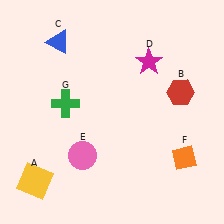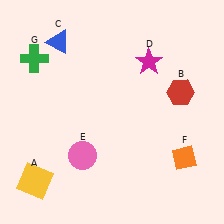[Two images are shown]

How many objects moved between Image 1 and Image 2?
1 object moved between the two images.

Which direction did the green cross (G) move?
The green cross (G) moved up.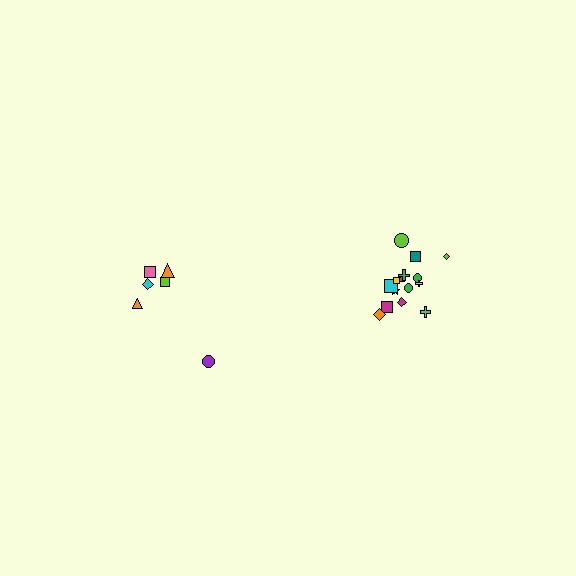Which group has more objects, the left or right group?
The right group.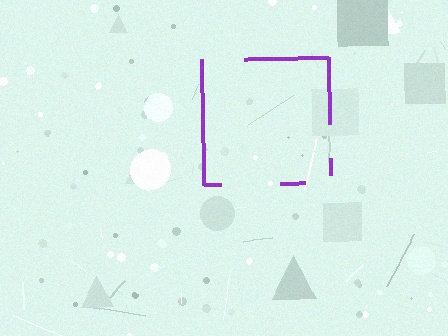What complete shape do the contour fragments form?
The contour fragments form a square.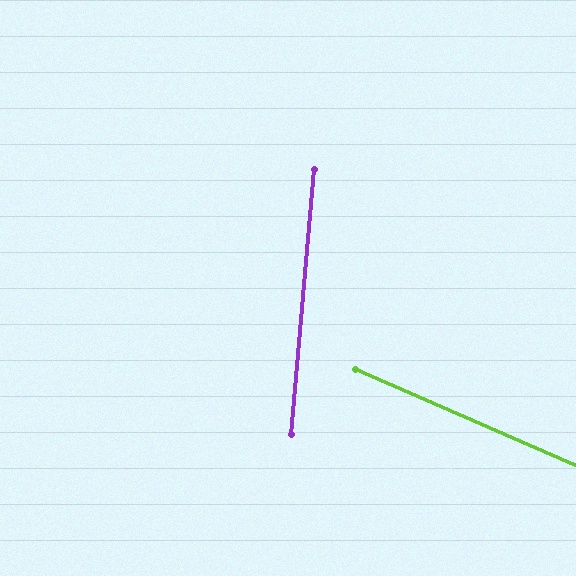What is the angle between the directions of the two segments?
Approximately 71 degrees.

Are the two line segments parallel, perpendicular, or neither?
Neither parallel nor perpendicular — they differ by about 71°.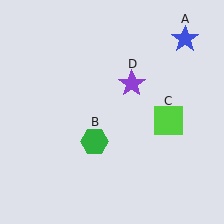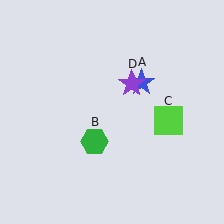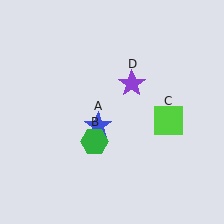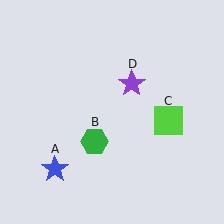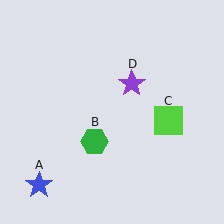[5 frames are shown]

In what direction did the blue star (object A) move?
The blue star (object A) moved down and to the left.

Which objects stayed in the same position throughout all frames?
Green hexagon (object B) and lime square (object C) and purple star (object D) remained stationary.